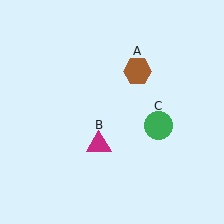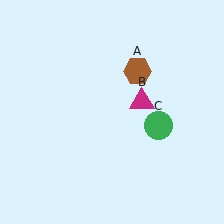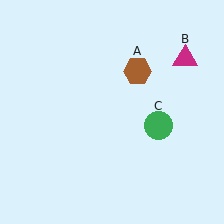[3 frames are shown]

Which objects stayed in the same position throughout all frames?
Brown hexagon (object A) and green circle (object C) remained stationary.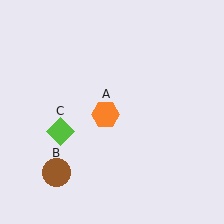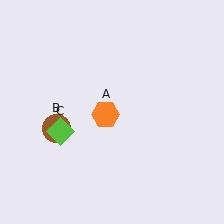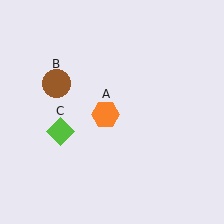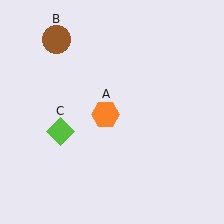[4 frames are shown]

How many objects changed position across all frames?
1 object changed position: brown circle (object B).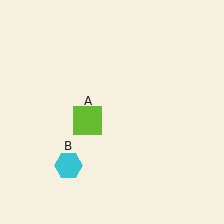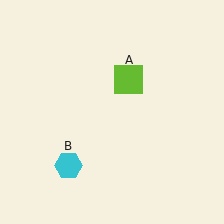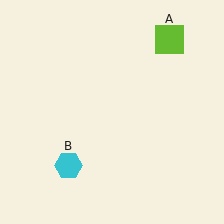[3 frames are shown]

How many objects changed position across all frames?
1 object changed position: lime square (object A).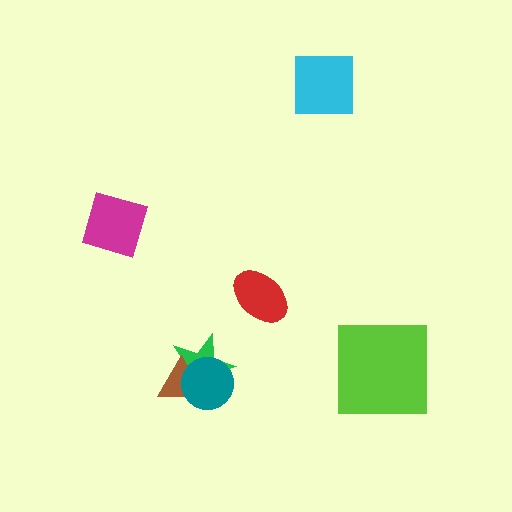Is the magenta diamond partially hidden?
No, no other shape covers it.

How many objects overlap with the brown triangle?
2 objects overlap with the brown triangle.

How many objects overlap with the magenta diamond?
0 objects overlap with the magenta diamond.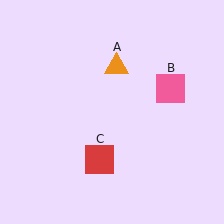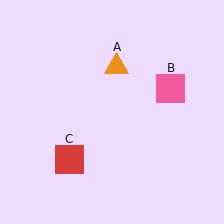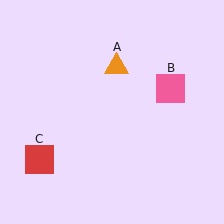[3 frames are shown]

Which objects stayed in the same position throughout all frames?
Orange triangle (object A) and pink square (object B) remained stationary.